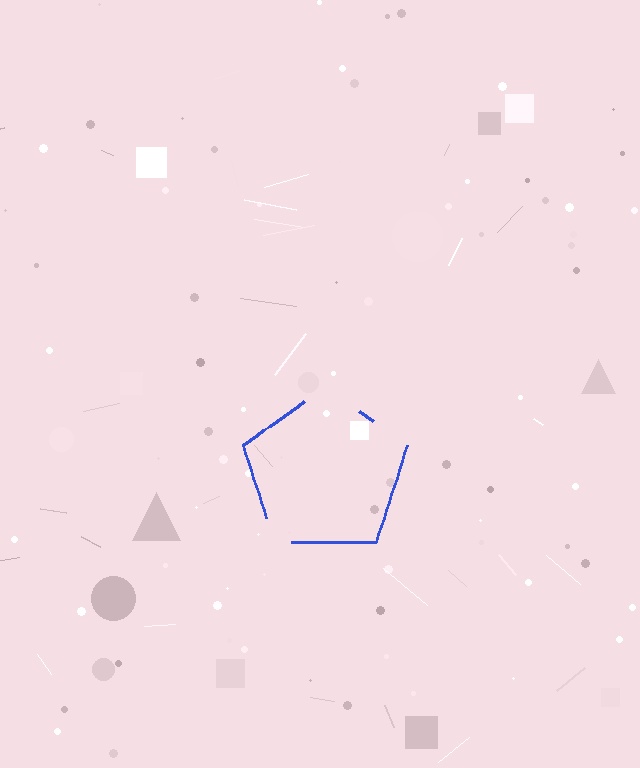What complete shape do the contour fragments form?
The contour fragments form a pentagon.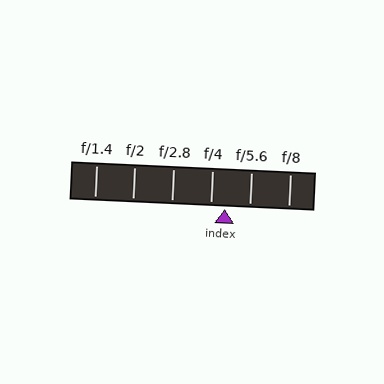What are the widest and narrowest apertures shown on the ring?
The widest aperture shown is f/1.4 and the narrowest is f/8.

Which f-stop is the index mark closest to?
The index mark is closest to f/4.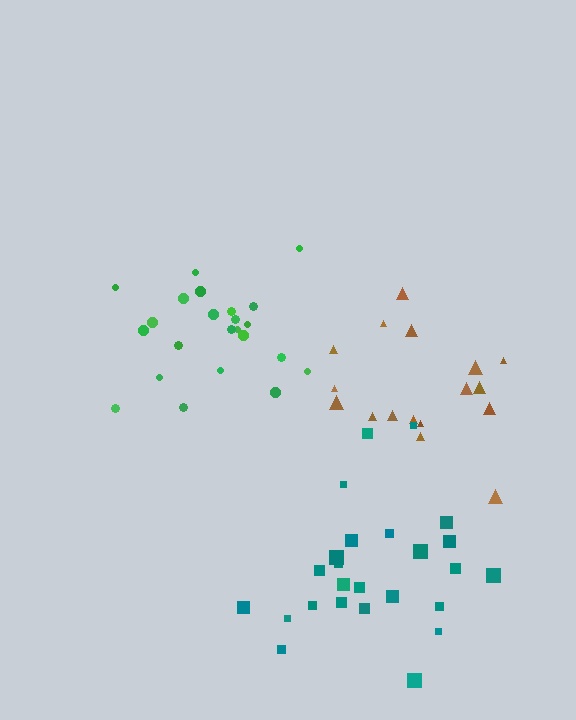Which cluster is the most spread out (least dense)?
Teal.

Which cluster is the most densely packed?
Brown.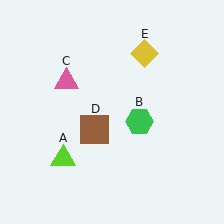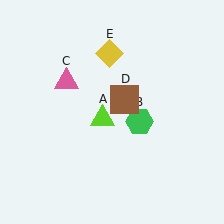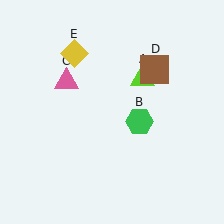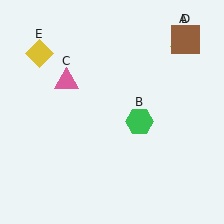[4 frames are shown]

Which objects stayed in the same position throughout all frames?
Green hexagon (object B) and pink triangle (object C) remained stationary.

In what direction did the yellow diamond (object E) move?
The yellow diamond (object E) moved left.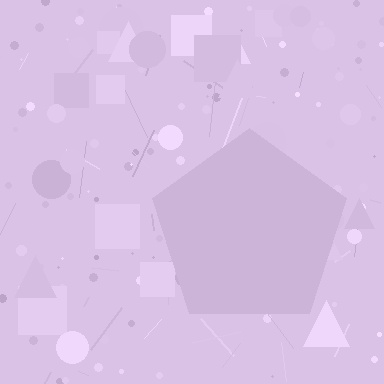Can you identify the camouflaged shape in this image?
The camouflaged shape is a pentagon.